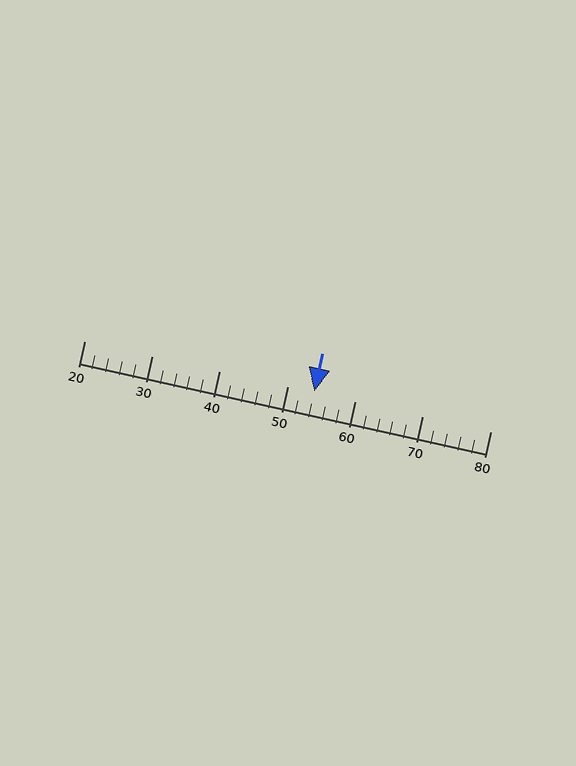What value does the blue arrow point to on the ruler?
The blue arrow points to approximately 54.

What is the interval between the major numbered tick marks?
The major tick marks are spaced 10 units apart.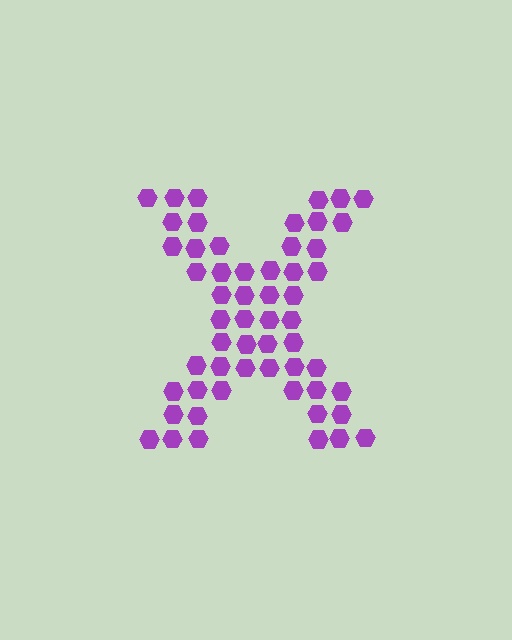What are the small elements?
The small elements are hexagons.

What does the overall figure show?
The overall figure shows the letter X.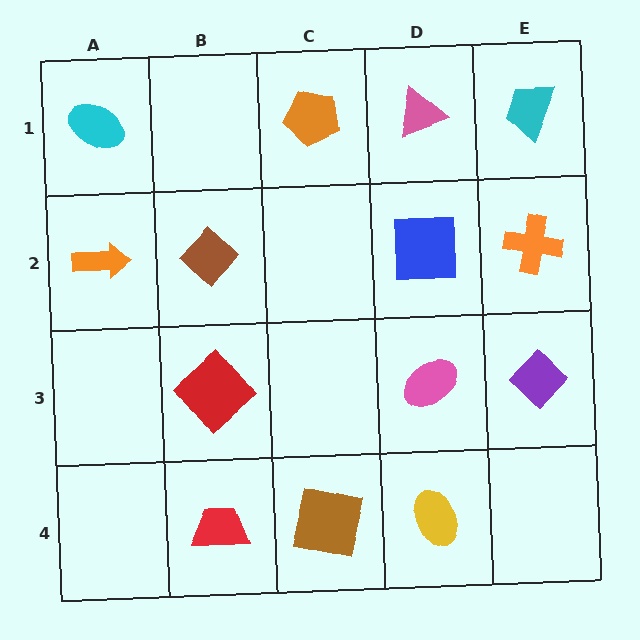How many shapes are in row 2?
4 shapes.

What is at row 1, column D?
A pink triangle.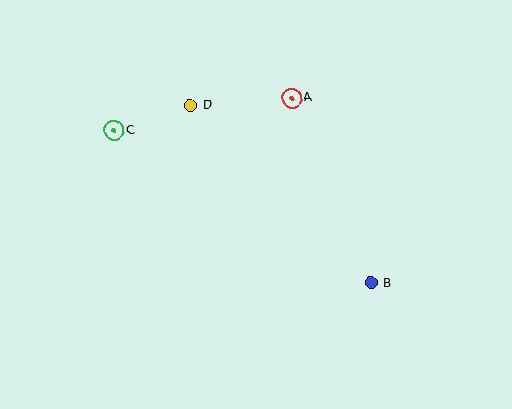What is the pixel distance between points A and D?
The distance between A and D is 102 pixels.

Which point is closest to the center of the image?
Point A at (292, 98) is closest to the center.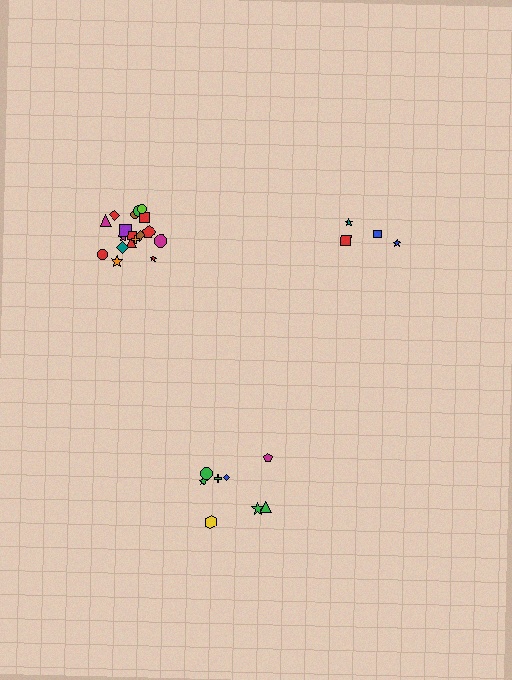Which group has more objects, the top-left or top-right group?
The top-left group.